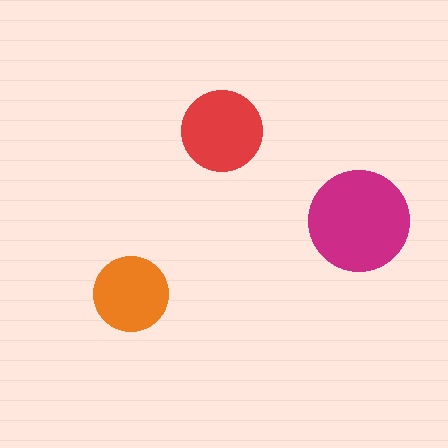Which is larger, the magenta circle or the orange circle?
The magenta one.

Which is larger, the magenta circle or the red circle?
The magenta one.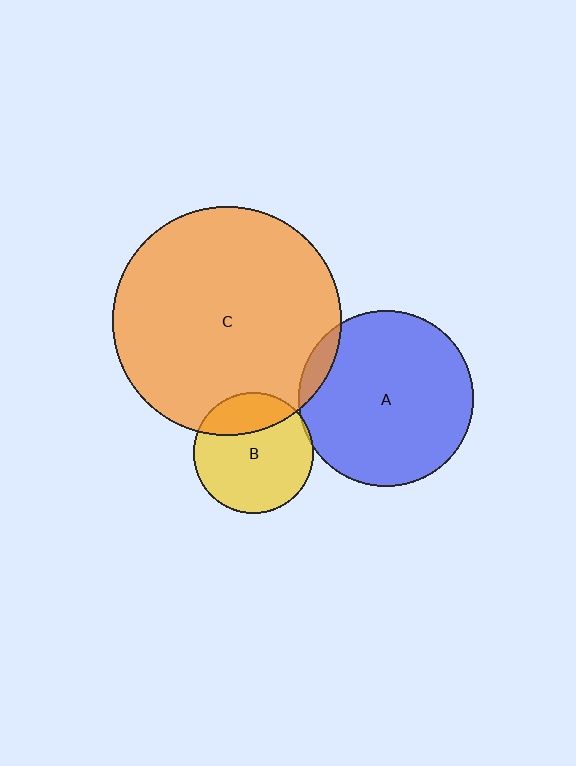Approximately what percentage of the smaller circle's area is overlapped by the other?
Approximately 5%.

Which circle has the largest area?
Circle C (orange).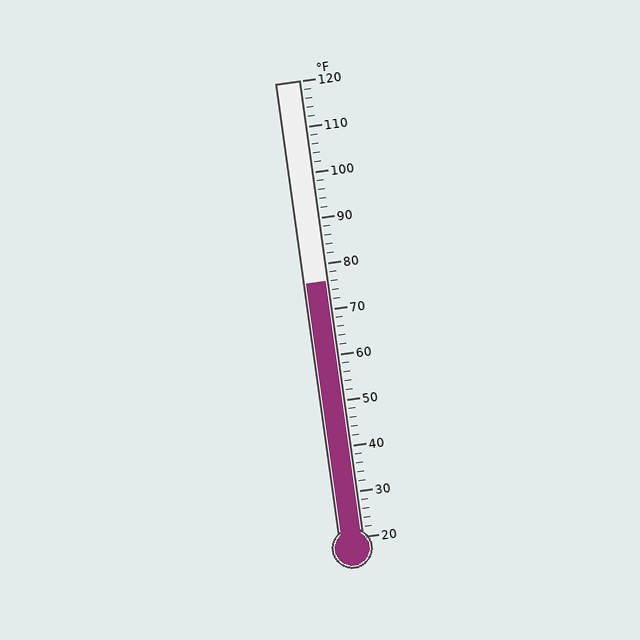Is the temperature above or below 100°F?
The temperature is below 100°F.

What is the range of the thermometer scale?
The thermometer scale ranges from 20°F to 120°F.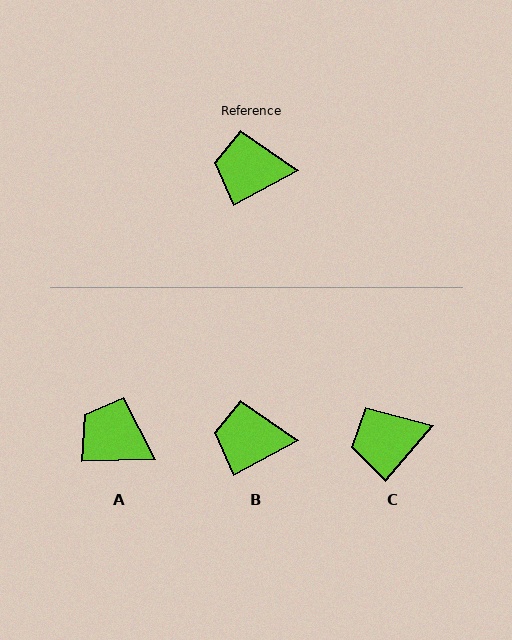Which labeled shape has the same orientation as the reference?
B.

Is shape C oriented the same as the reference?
No, it is off by about 21 degrees.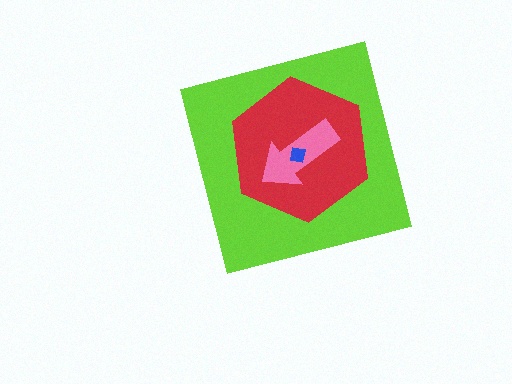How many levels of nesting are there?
4.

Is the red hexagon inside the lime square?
Yes.